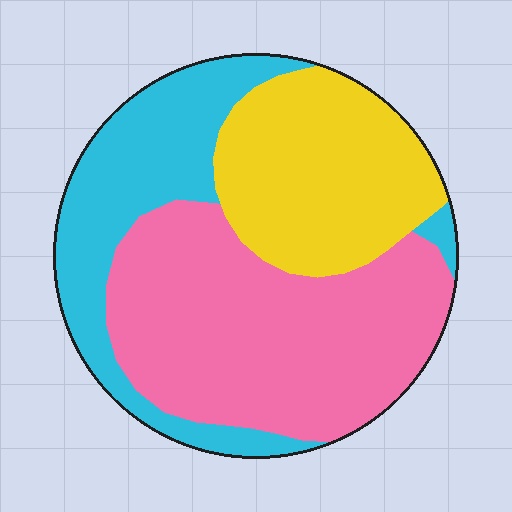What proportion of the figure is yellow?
Yellow takes up about one quarter (1/4) of the figure.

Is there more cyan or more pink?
Pink.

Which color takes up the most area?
Pink, at roughly 45%.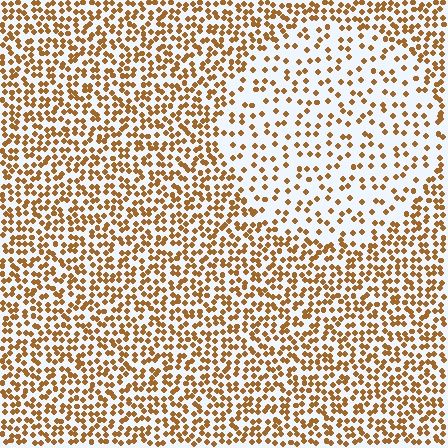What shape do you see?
I see a circle.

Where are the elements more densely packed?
The elements are more densely packed outside the circle boundary.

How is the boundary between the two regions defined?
The boundary is defined by a change in element density (approximately 2.2x ratio). All elements are the same color, size, and shape.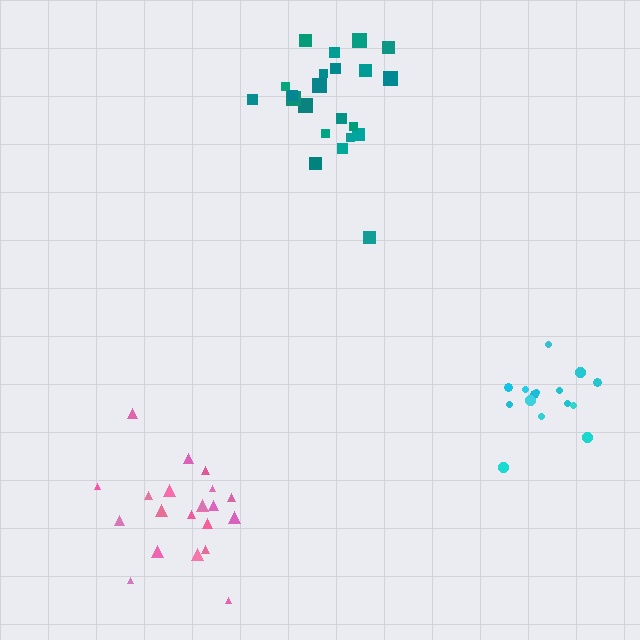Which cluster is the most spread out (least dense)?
Pink.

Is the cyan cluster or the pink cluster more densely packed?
Cyan.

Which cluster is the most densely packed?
Cyan.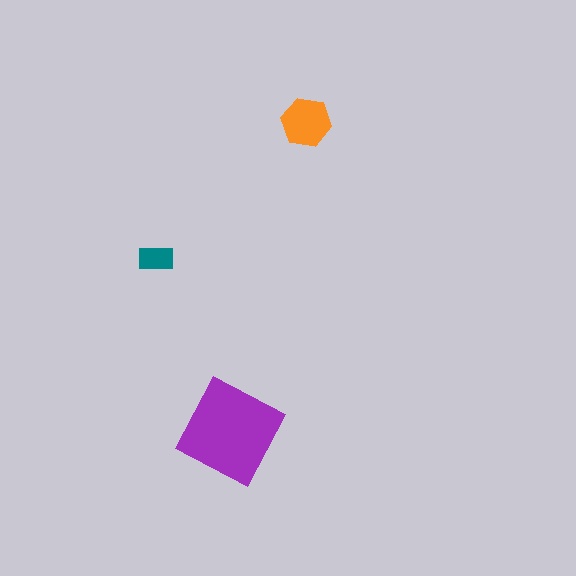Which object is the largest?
The purple diamond.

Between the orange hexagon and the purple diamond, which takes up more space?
The purple diamond.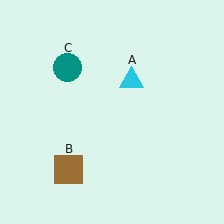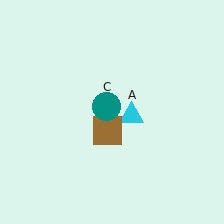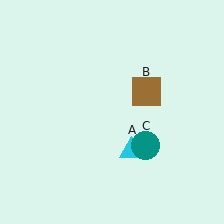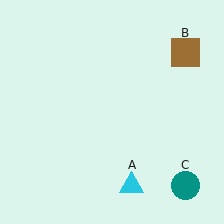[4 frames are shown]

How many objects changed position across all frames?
3 objects changed position: cyan triangle (object A), brown square (object B), teal circle (object C).